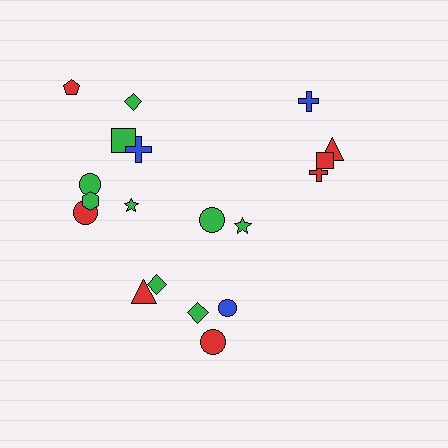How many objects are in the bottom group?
There are 6 objects.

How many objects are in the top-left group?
There are 8 objects.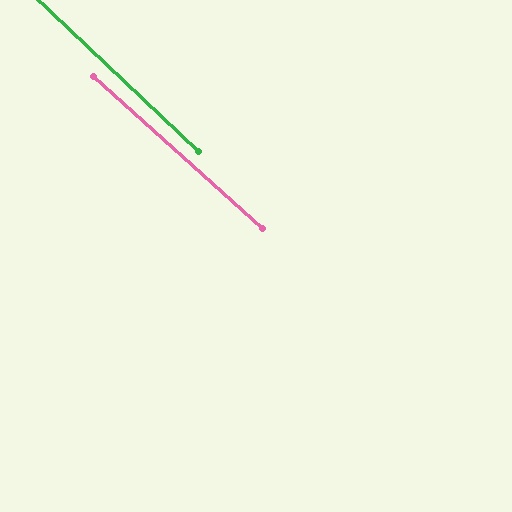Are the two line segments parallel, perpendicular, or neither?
Parallel — their directions differ by only 1.5°.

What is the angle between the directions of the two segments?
Approximately 1 degree.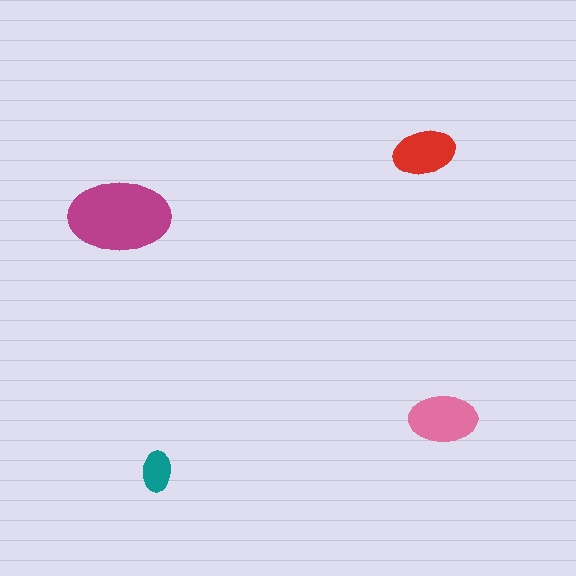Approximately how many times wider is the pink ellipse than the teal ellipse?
About 1.5 times wider.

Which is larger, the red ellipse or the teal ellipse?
The red one.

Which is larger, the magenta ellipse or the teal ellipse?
The magenta one.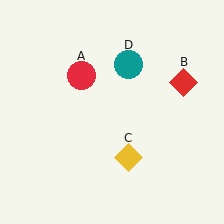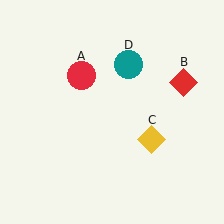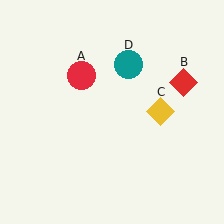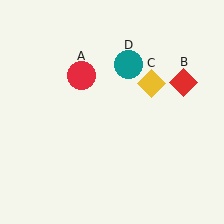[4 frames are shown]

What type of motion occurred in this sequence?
The yellow diamond (object C) rotated counterclockwise around the center of the scene.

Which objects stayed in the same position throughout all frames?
Red circle (object A) and red diamond (object B) and teal circle (object D) remained stationary.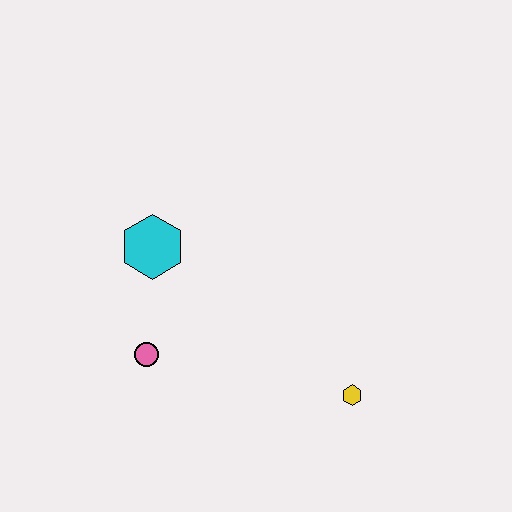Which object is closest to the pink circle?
The cyan hexagon is closest to the pink circle.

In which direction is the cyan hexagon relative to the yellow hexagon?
The cyan hexagon is to the left of the yellow hexagon.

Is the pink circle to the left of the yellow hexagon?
Yes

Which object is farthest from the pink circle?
The yellow hexagon is farthest from the pink circle.